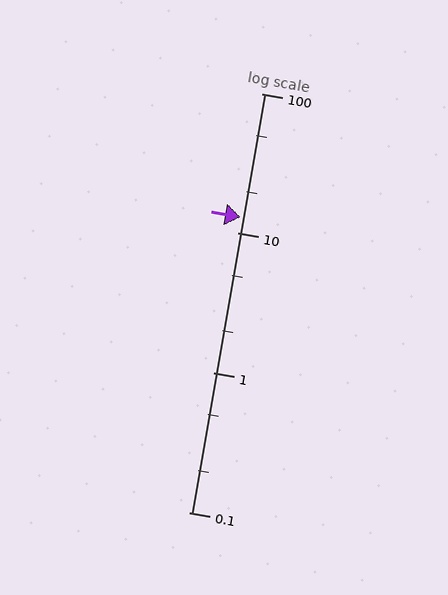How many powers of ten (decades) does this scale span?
The scale spans 3 decades, from 0.1 to 100.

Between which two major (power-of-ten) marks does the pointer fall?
The pointer is between 10 and 100.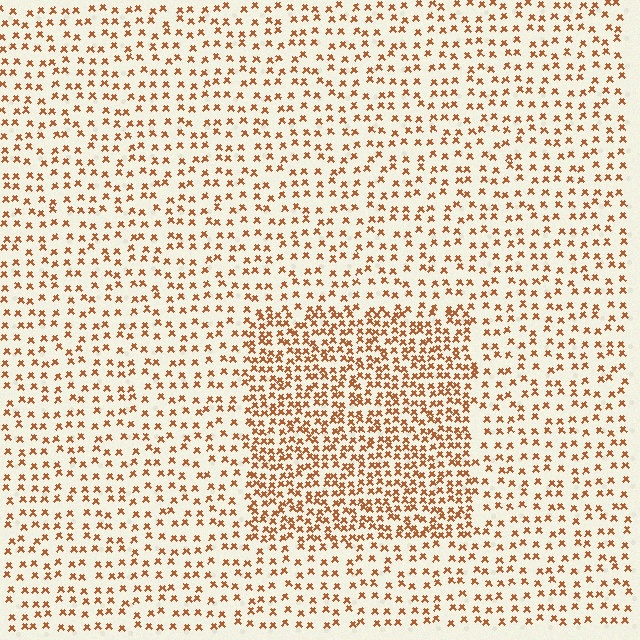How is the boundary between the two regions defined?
The boundary is defined by a change in element density (approximately 2.0x ratio). All elements are the same color, size, and shape.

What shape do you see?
I see a rectangle.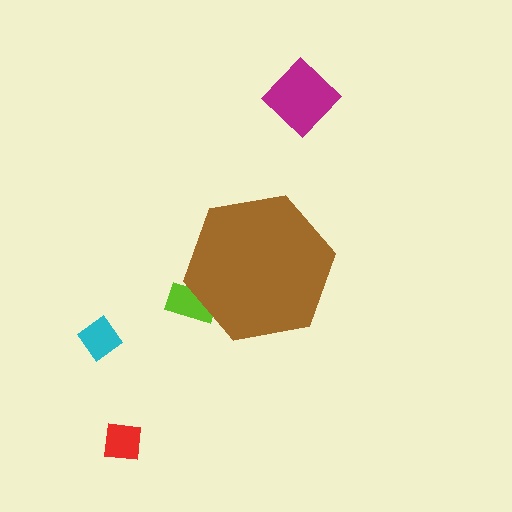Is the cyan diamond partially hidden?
No, the cyan diamond is fully visible.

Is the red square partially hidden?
No, the red square is fully visible.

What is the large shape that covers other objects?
A brown hexagon.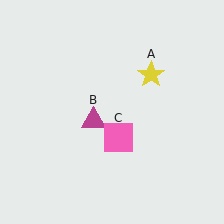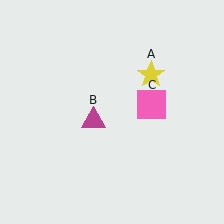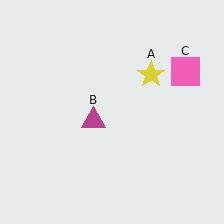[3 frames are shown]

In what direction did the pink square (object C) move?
The pink square (object C) moved up and to the right.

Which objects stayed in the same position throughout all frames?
Yellow star (object A) and magenta triangle (object B) remained stationary.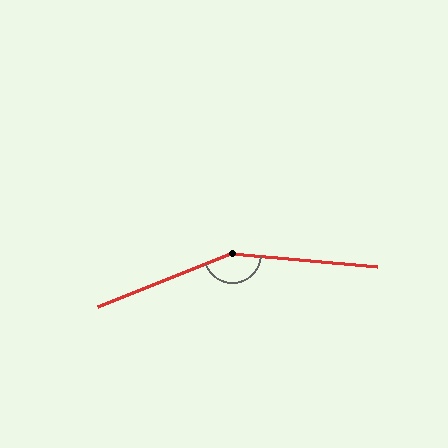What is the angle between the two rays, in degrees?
Approximately 153 degrees.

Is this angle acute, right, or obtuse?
It is obtuse.